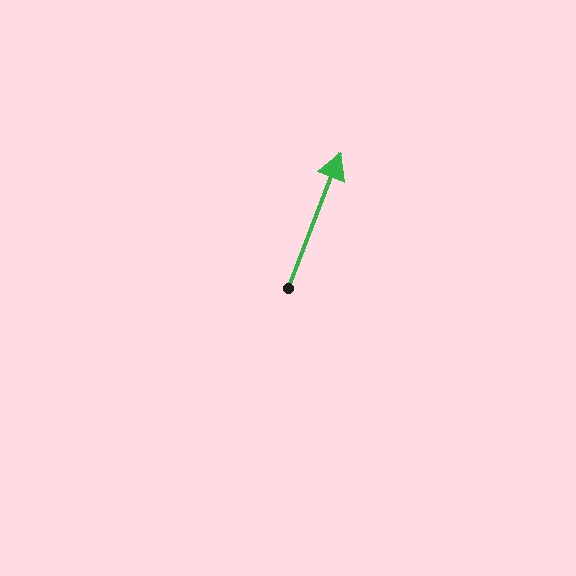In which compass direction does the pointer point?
North.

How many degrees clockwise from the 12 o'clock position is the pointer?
Approximately 21 degrees.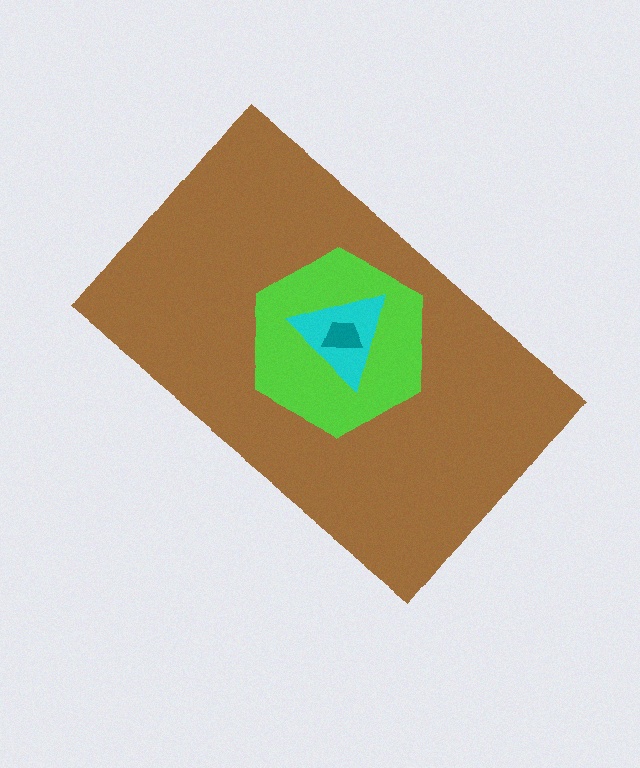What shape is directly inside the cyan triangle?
The teal trapezoid.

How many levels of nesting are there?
4.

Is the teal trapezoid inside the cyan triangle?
Yes.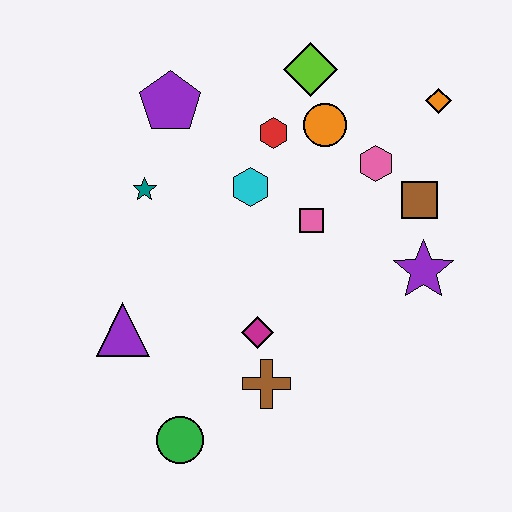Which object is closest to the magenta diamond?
The brown cross is closest to the magenta diamond.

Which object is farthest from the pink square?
The green circle is farthest from the pink square.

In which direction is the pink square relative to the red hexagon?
The pink square is below the red hexagon.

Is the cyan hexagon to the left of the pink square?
Yes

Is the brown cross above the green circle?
Yes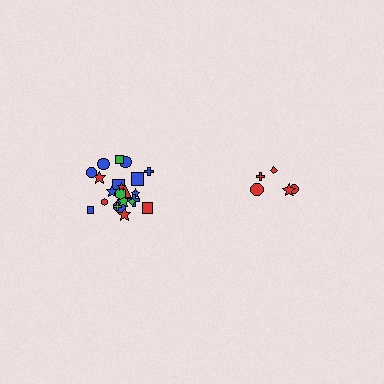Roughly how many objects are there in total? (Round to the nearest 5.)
Roughly 25 objects in total.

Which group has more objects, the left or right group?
The left group.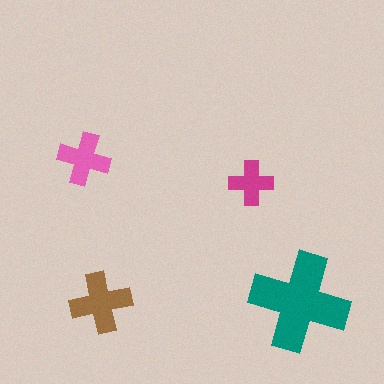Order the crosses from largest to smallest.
the teal one, the brown one, the pink one, the magenta one.